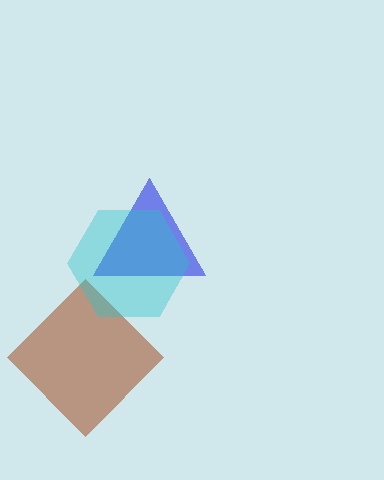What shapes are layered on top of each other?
The layered shapes are: a blue triangle, a brown diamond, a cyan hexagon.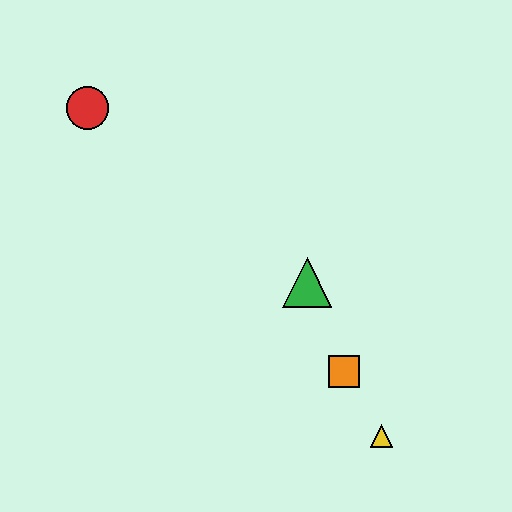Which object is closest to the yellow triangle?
The orange square is closest to the yellow triangle.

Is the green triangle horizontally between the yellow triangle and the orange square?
No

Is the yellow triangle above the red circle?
No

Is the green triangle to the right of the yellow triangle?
No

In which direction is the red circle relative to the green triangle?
The red circle is to the left of the green triangle.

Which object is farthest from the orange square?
The red circle is farthest from the orange square.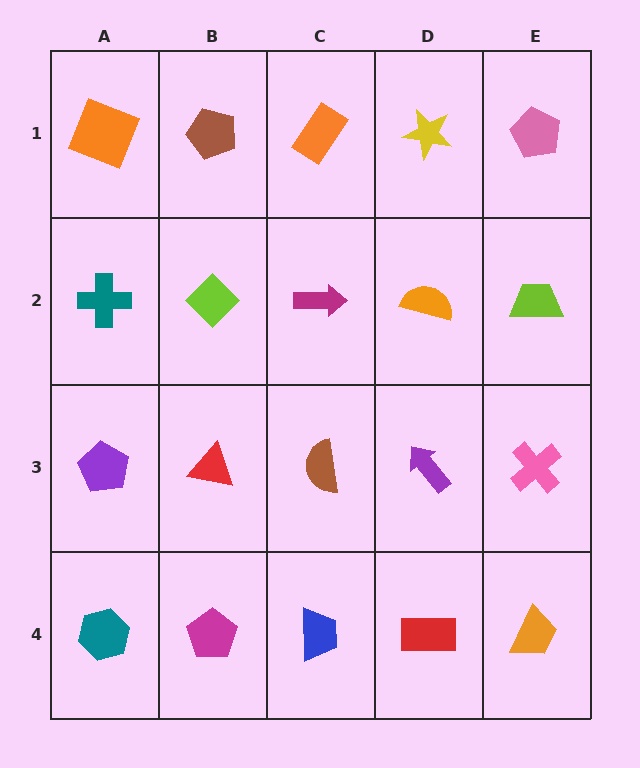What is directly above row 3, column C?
A magenta arrow.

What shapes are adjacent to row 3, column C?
A magenta arrow (row 2, column C), a blue trapezoid (row 4, column C), a red triangle (row 3, column B), a purple arrow (row 3, column D).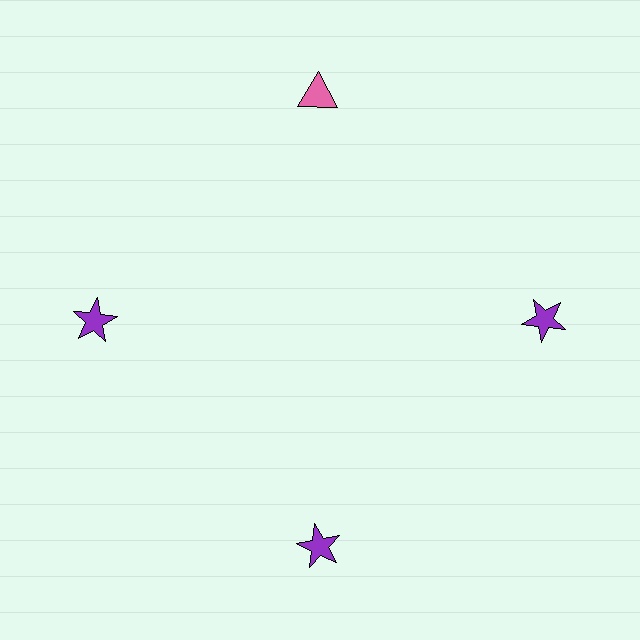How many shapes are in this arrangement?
There are 4 shapes arranged in a ring pattern.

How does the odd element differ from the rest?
It differs in both color (pink instead of purple) and shape (triangle instead of star).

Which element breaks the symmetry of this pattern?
The pink triangle at roughly the 12 o'clock position breaks the symmetry. All other shapes are purple stars.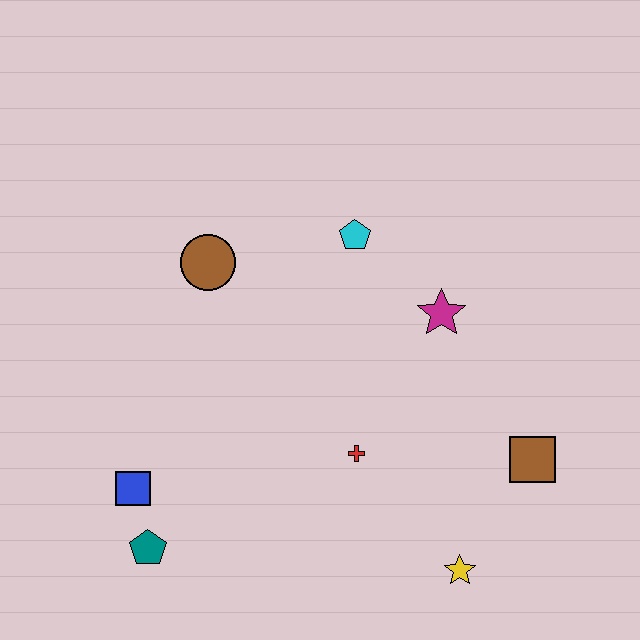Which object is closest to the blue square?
The teal pentagon is closest to the blue square.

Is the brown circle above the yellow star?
Yes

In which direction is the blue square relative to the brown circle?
The blue square is below the brown circle.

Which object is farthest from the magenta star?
The teal pentagon is farthest from the magenta star.